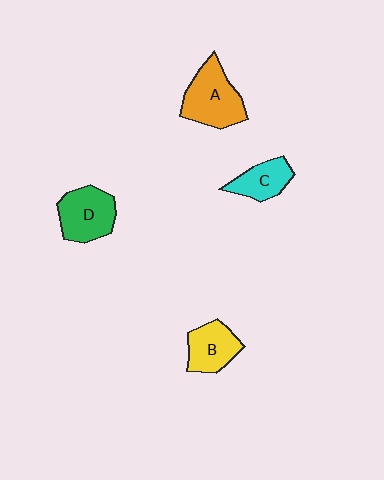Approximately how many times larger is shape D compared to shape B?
Approximately 1.2 times.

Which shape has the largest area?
Shape A (orange).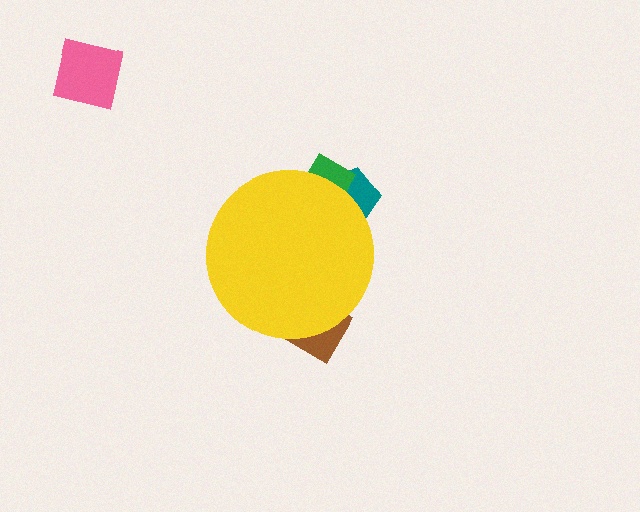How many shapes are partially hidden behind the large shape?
3 shapes are partially hidden.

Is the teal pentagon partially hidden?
Yes, the teal pentagon is partially hidden behind the yellow circle.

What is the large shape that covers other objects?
A yellow circle.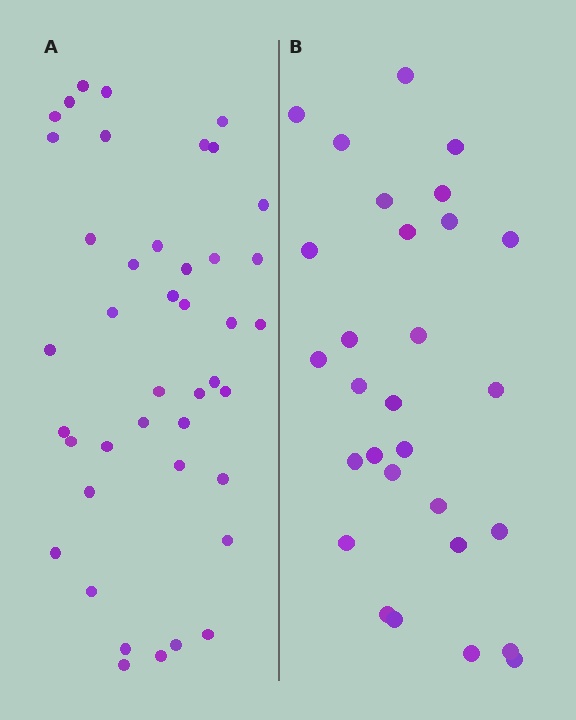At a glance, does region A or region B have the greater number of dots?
Region A (the left region) has more dots.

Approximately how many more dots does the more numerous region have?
Region A has approximately 15 more dots than region B.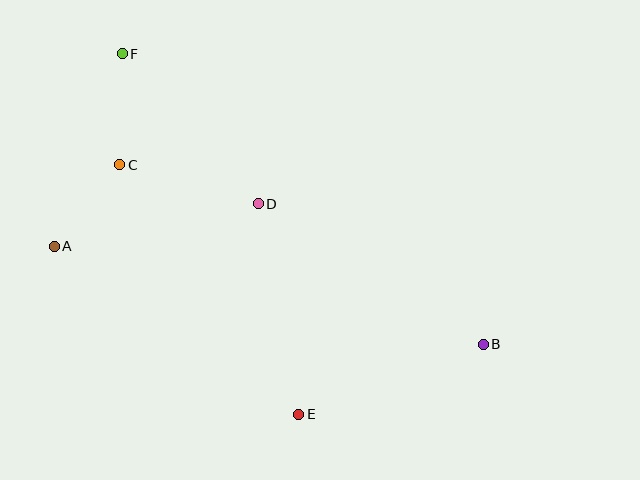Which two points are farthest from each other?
Points B and F are farthest from each other.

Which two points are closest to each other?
Points A and C are closest to each other.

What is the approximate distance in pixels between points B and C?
The distance between B and C is approximately 405 pixels.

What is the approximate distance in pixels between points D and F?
The distance between D and F is approximately 203 pixels.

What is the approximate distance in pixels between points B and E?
The distance between B and E is approximately 197 pixels.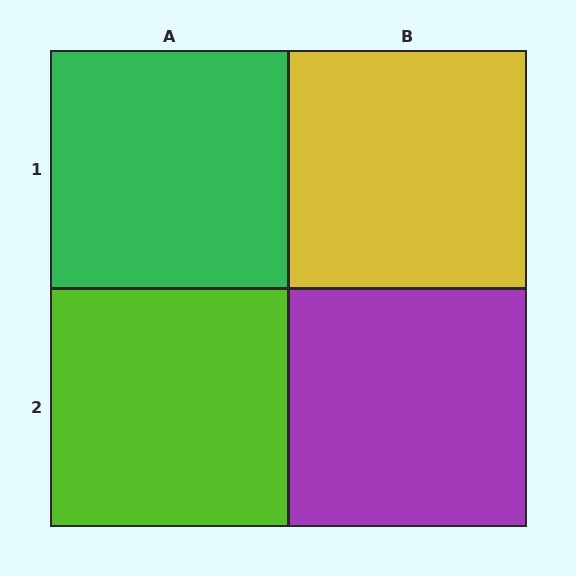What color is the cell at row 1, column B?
Yellow.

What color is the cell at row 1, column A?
Green.